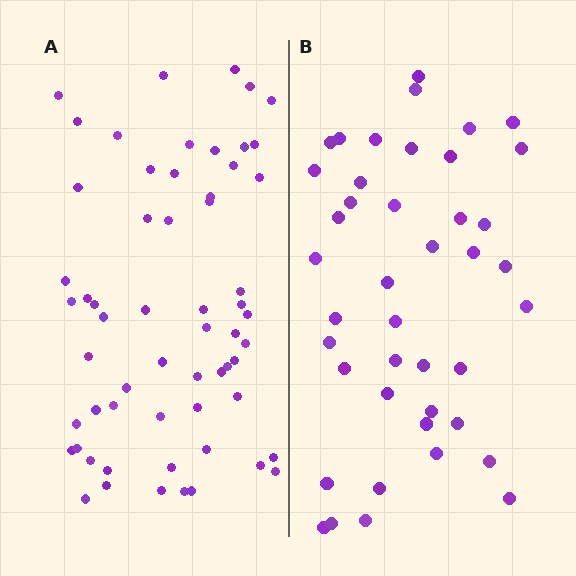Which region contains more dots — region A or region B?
Region A (the left region) has more dots.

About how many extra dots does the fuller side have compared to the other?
Region A has approximately 20 more dots than region B.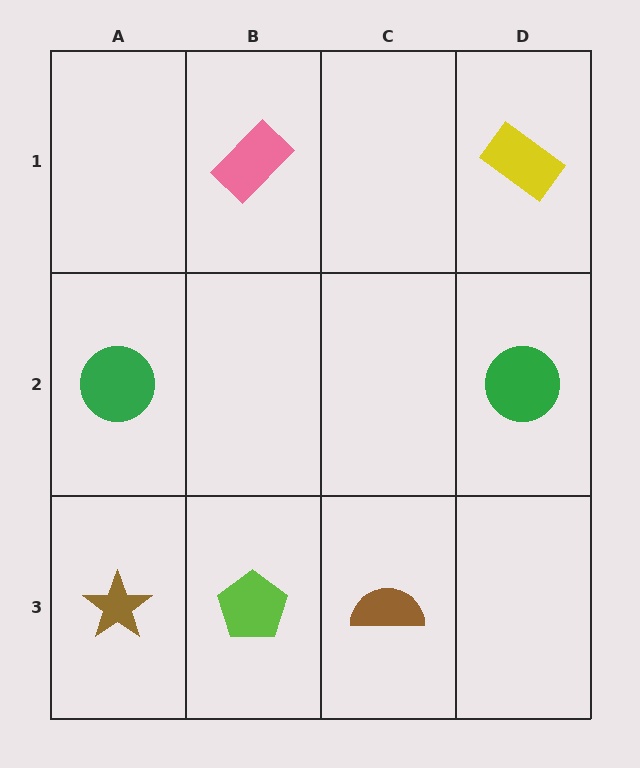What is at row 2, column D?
A green circle.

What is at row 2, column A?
A green circle.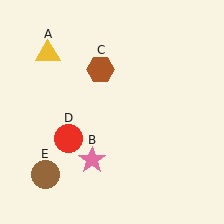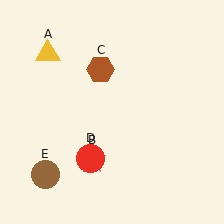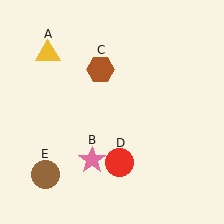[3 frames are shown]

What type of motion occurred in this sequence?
The red circle (object D) rotated counterclockwise around the center of the scene.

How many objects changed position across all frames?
1 object changed position: red circle (object D).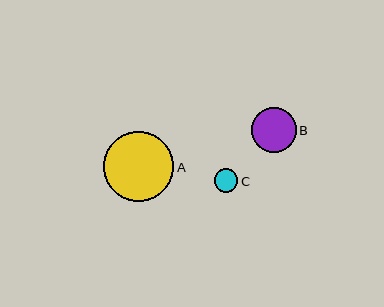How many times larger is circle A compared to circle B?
Circle A is approximately 1.6 times the size of circle B.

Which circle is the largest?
Circle A is the largest with a size of approximately 70 pixels.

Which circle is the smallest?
Circle C is the smallest with a size of approximately 24 pixels.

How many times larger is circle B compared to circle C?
Circle B is approximately 1.9 times the size of circle C.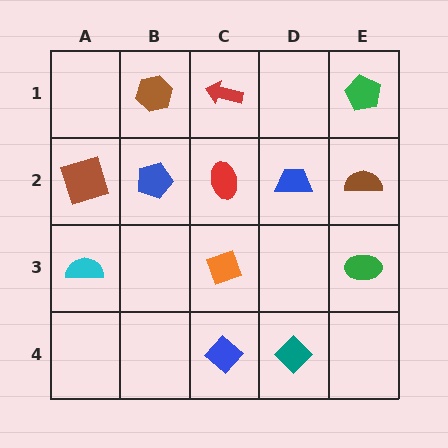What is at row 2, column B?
A blue pentagon.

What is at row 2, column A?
A brown square.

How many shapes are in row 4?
2 shapes.